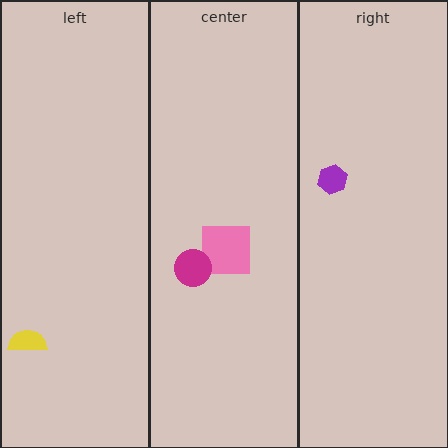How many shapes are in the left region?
1.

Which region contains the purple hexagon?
The right region.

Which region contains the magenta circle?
The center region.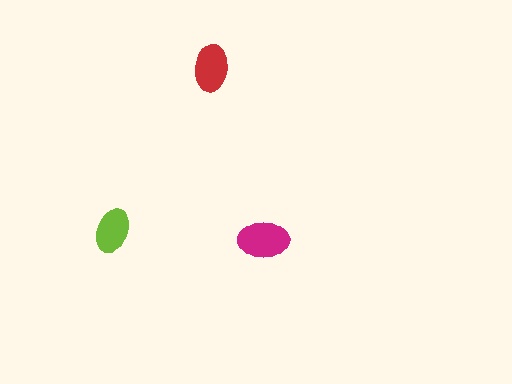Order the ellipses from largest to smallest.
the magenta one, the red one, the lime one.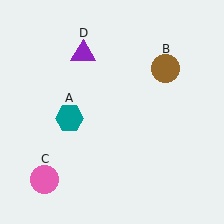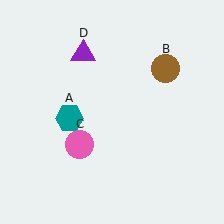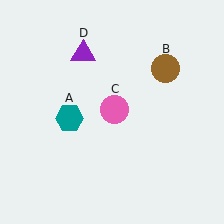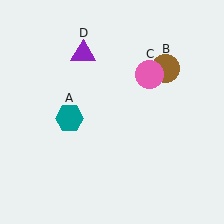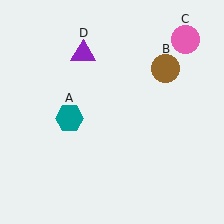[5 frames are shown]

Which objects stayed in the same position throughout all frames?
Teal hexagon (object A) and brown circle (object B) and purple triangle (object D) remained stationary.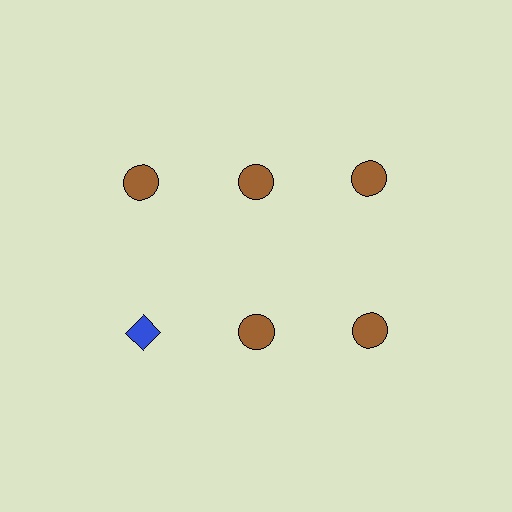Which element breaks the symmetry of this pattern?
The blue diamond in the second row, leftmost column breaks the symmetry. All other shapes are brown circles.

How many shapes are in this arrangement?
There are 6 shapes arranged in a grid pattern.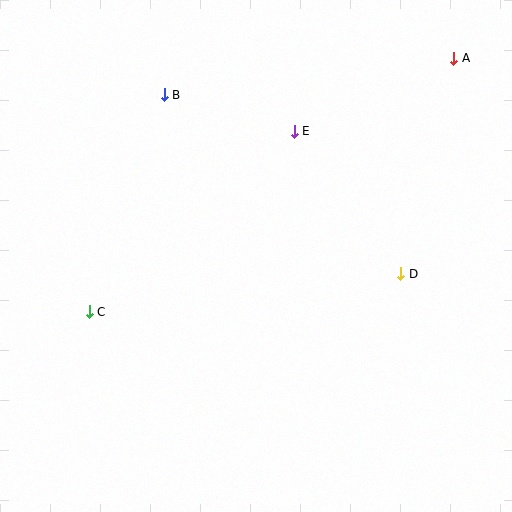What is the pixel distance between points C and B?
The distance between C and B is 229 pixels.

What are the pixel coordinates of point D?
Point D is at (401, 274).